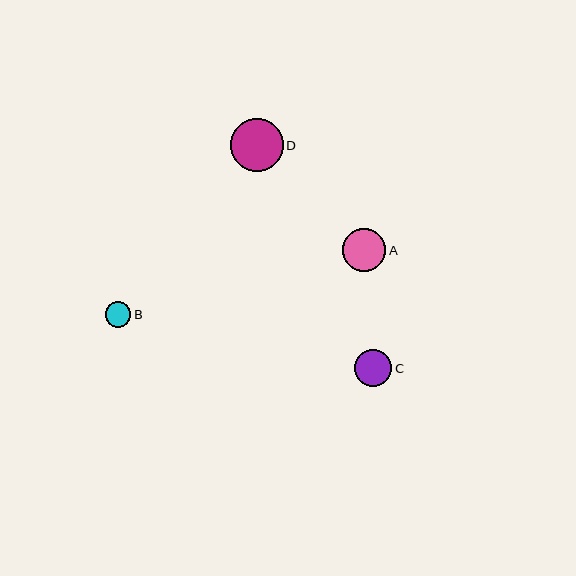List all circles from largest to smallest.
From largest to smallest: D, A, C, B.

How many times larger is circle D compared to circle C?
Circle D is approximately 1.4 times the size of circle C.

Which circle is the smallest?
Circle B is the smallest with a size of approximately 26 pixels.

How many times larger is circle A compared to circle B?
Circle A is approximately 1.7 times the size of circle B.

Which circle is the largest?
Circle D is the largest with a size of approximately 53 pixels.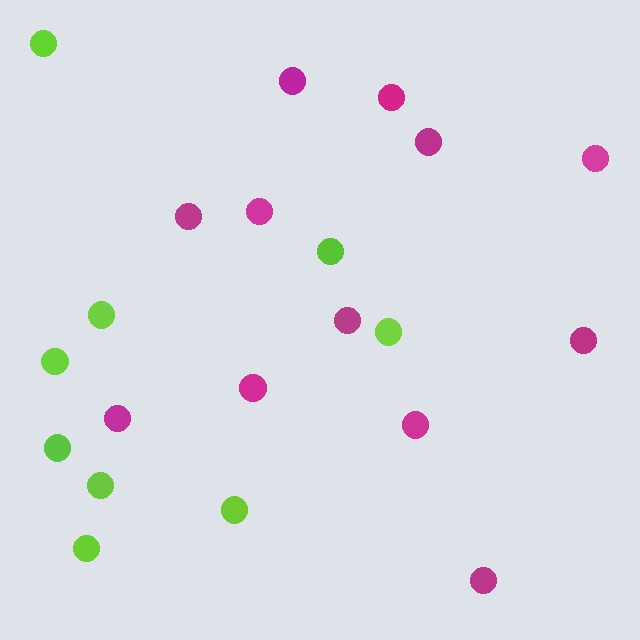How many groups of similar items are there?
There are 2 groups: one group of lime circles (9) and one group of magenta circles (12).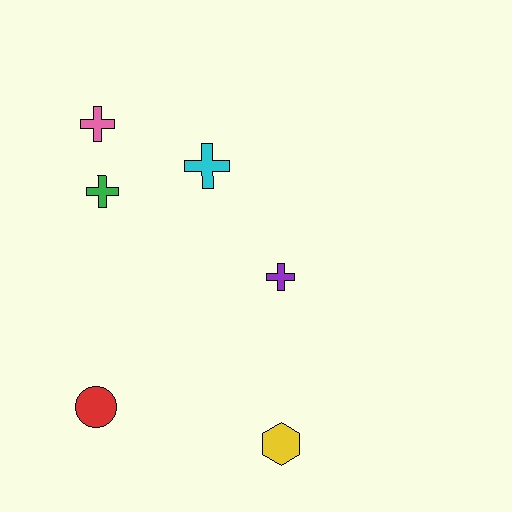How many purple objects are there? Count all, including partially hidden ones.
There is 1 purple object.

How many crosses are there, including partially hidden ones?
There are 4 crosses.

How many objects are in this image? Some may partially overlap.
There are 6 objects.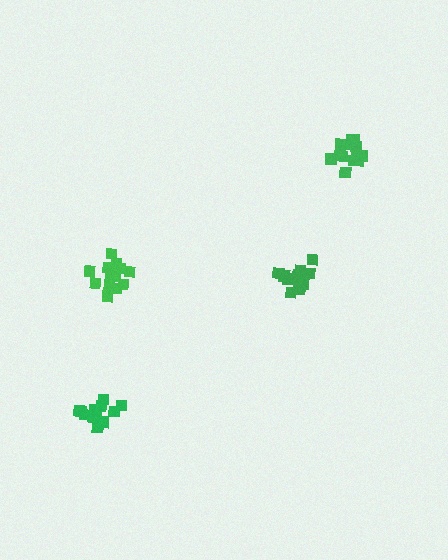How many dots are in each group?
Group 1: 13 dots, Group 2: 14 dots, Group 3: 13 dots, Group 4: 14 dots (54 total).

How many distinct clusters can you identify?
There are 4 distinct clusters.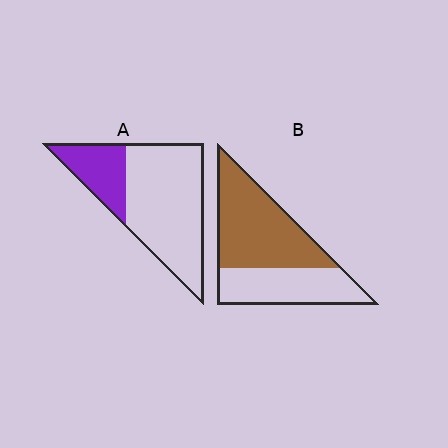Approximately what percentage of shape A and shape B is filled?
A is approximately 25% and B is approximately 60%.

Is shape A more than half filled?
No.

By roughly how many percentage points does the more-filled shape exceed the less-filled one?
By roughly 35 percentage points (B over A).